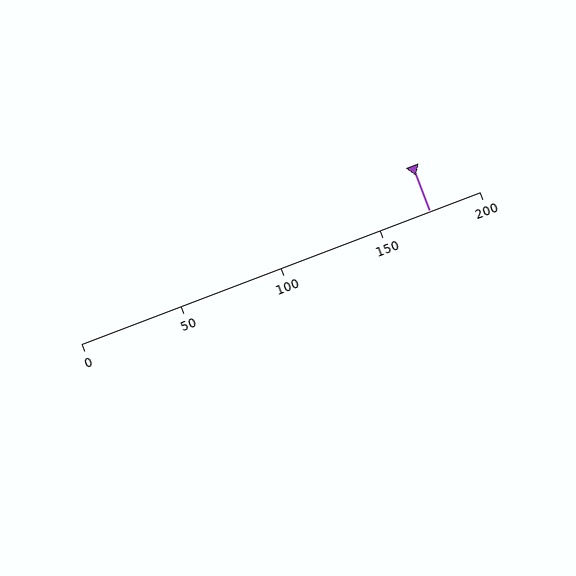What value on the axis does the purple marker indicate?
The marker indicates approximately 175.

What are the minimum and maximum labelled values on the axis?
The axis runs from 0 to 200.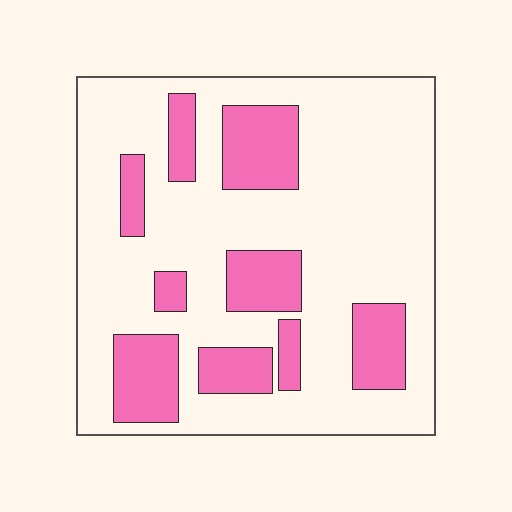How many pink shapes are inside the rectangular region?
9.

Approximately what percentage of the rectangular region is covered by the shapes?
Approximately 25%.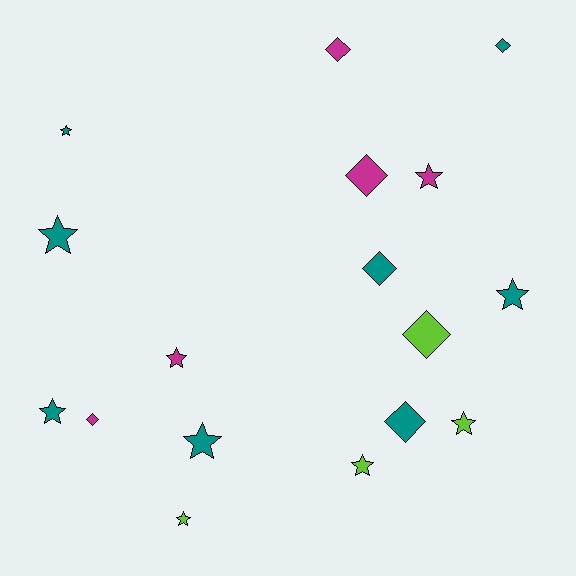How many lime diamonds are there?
There is 1 lime diamond.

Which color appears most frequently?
Teal, with 8 objects.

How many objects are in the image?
There are 17 objects.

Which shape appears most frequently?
Star, with 10 objects.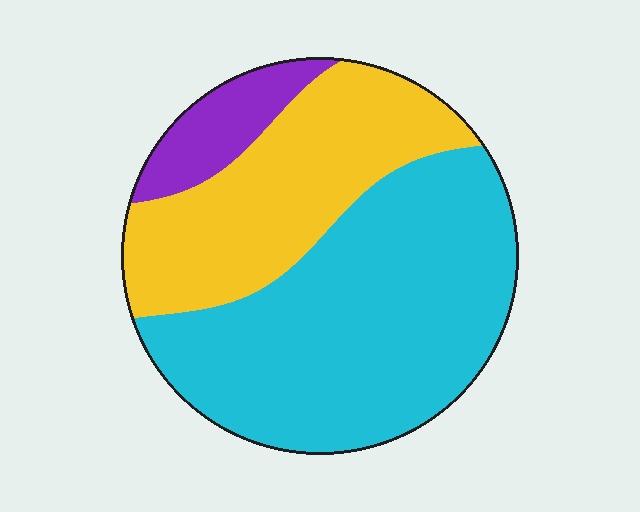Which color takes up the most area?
Cyan, at roughly 55%.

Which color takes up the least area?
Purple, at roughly 10%.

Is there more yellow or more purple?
Yellow.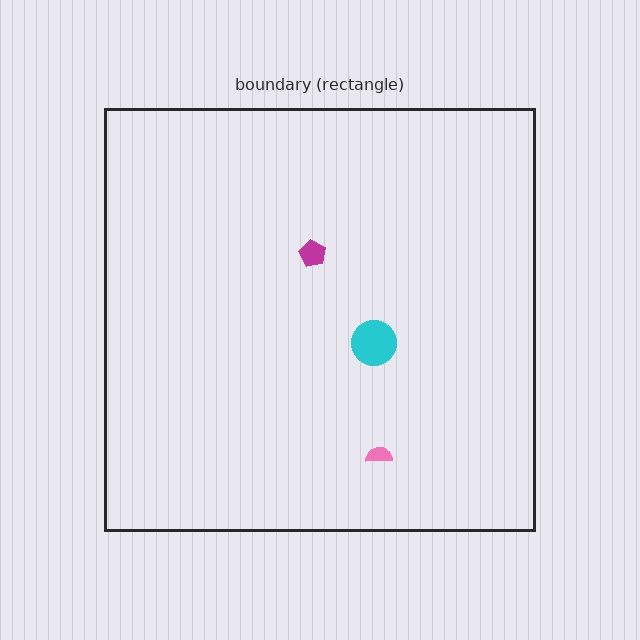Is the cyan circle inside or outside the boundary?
Inside.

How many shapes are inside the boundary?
3 inside, 0 outside.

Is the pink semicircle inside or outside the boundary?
Inside.